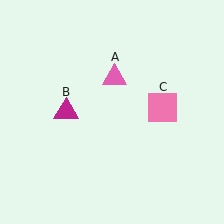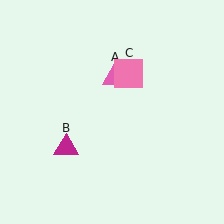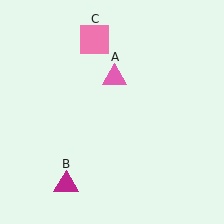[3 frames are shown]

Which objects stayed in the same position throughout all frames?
Pink triangle (object A) remained stationary.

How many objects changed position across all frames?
2 objects changed position: magenta triangle (object B), pink square (object C).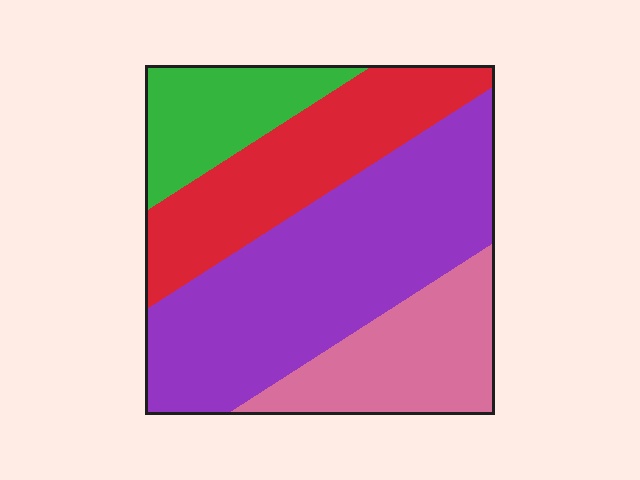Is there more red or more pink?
Red.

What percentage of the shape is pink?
Pink covers around 20% of the shape.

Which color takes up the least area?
Green, at roughly 15%.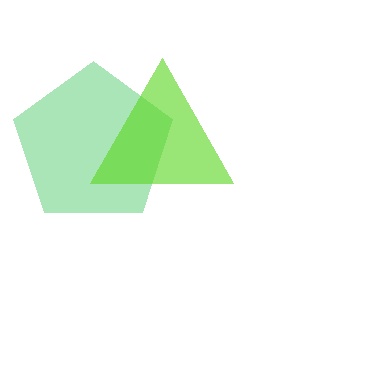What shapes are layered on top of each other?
The layered shapes are: a green pentagon, a lime triangle.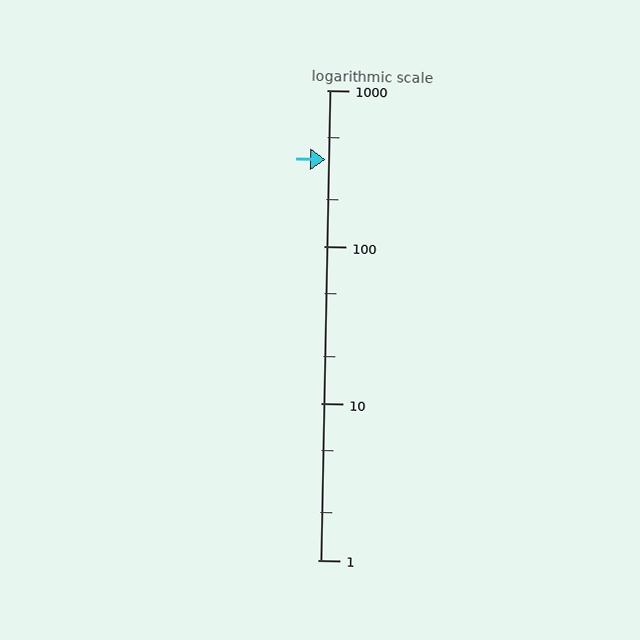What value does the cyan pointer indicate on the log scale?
The pointer indicates approximately 360.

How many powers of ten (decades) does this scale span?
The scale spans 3 decades, from 1 to 1000.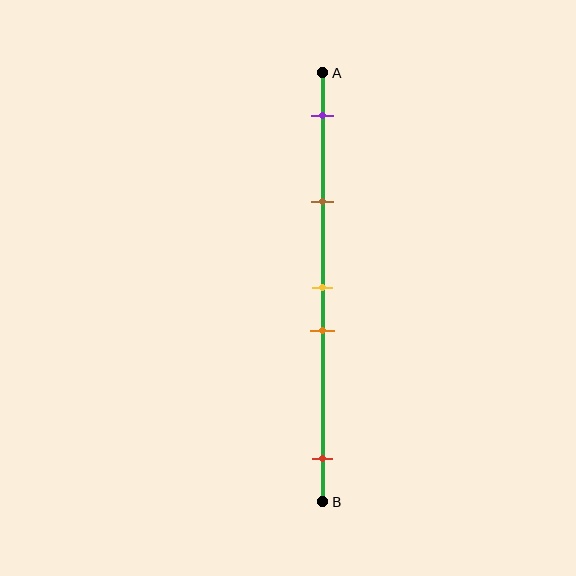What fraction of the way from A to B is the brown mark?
The brown mark is approximately 30% (0.3) of the way from A to B.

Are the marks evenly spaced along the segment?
No, the marks are not evenly spaced.